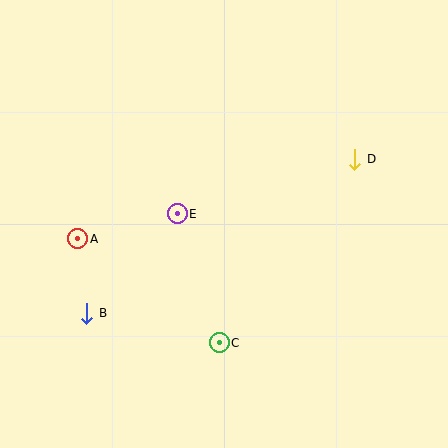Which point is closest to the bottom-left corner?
Point B is closest to the bottom-left corner.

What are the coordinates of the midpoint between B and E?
The midpoint between B and E is at (132, 263).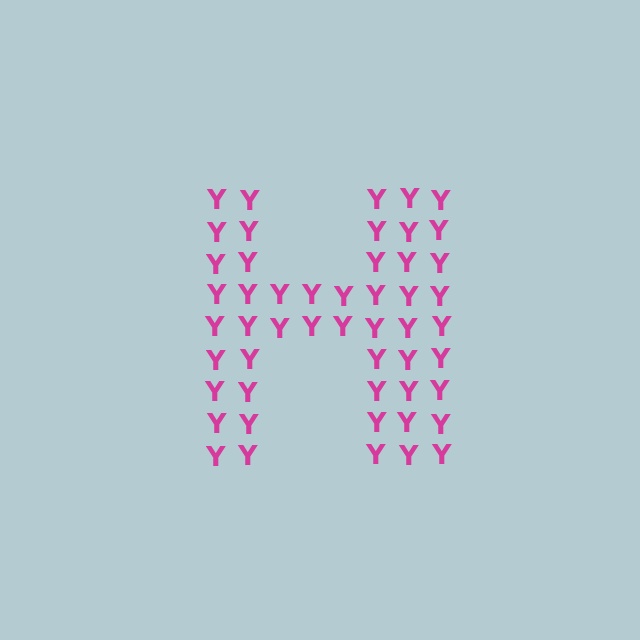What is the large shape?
The large shape is the letter H.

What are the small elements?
The small elements are letter Y's.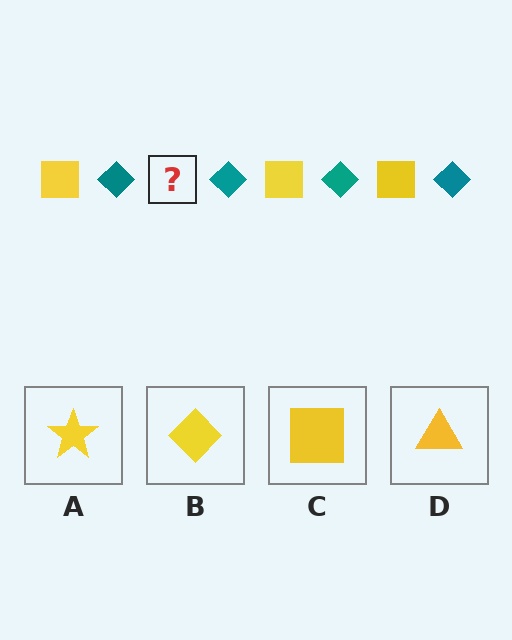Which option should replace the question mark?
Option C.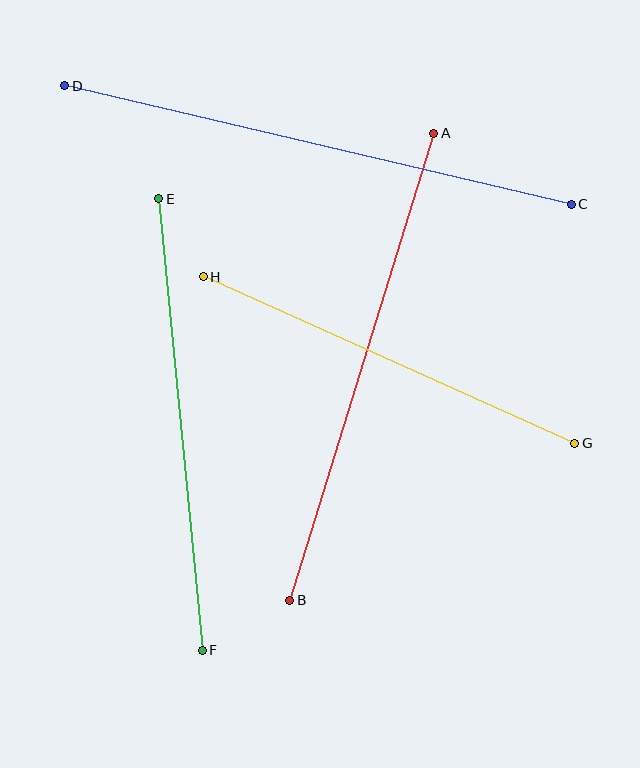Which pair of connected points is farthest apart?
Points C and D are farthest apart.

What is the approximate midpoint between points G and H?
The midpoint is at approximately (389, 360) pixels.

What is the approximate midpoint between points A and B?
The midpoint is at approximately (362, 367) pixels.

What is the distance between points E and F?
The distance is approximately 454 pixels.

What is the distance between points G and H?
The distance is approximately 407 pixels.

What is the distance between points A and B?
The distance is approximately 489 pixels.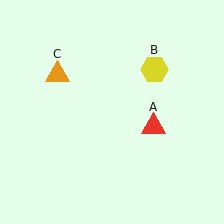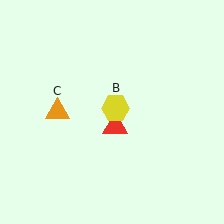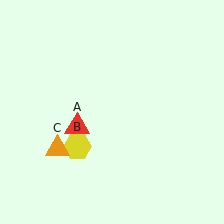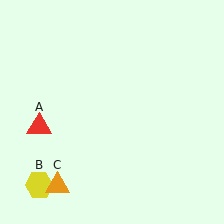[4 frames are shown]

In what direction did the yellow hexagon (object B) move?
The yellow hexagon (object B) moved down and to the left.